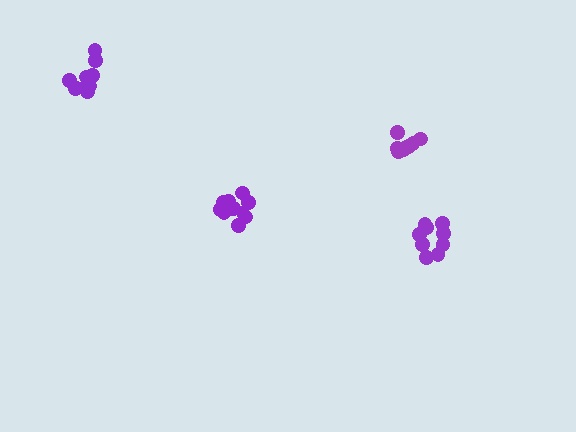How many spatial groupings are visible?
There are 4 spatial groupings.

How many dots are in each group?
Group 1: 12 dots, Group 2: 11 dots, Group 3: 8 dots, Group 4: 10 dots (41 total).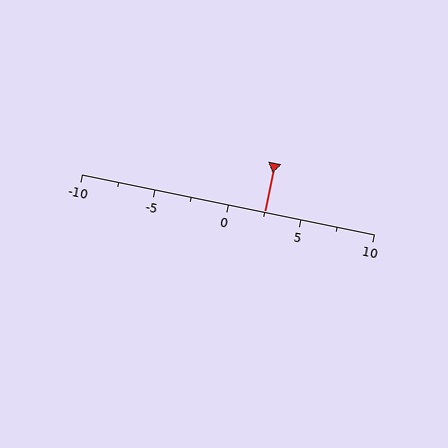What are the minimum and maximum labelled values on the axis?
The axis runs from -10 to 10.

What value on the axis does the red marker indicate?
The marker indicates approximately 2.5.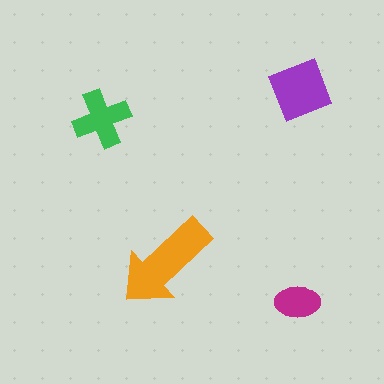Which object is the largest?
The orange arrow.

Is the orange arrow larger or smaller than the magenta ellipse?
Larger.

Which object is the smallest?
The magenta ellipse.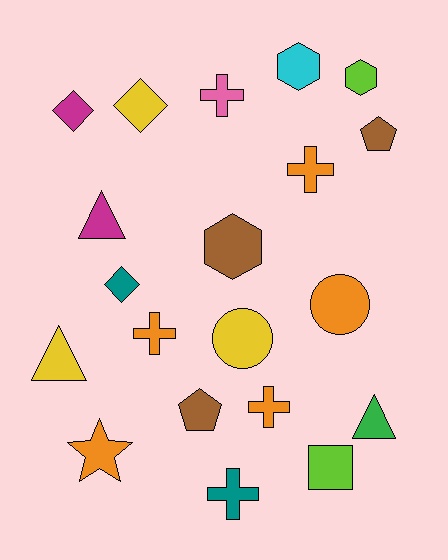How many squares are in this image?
There is 1 square.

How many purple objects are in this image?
There are no purple objects.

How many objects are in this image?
There are 20 objects.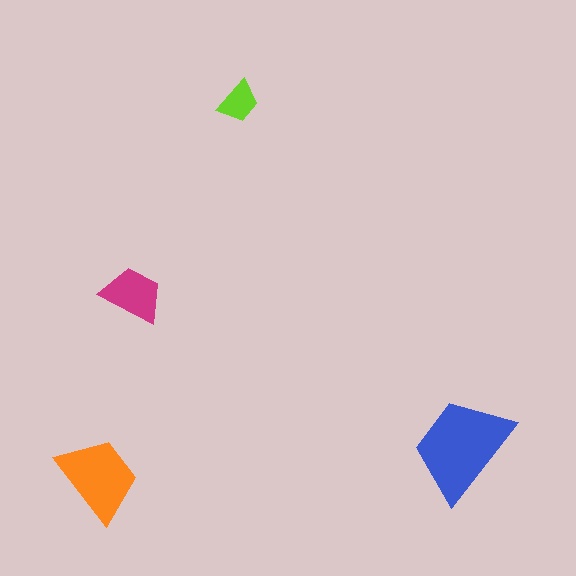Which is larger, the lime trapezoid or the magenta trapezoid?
The magenta one.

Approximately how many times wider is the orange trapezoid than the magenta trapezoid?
About 1.5 times wider.